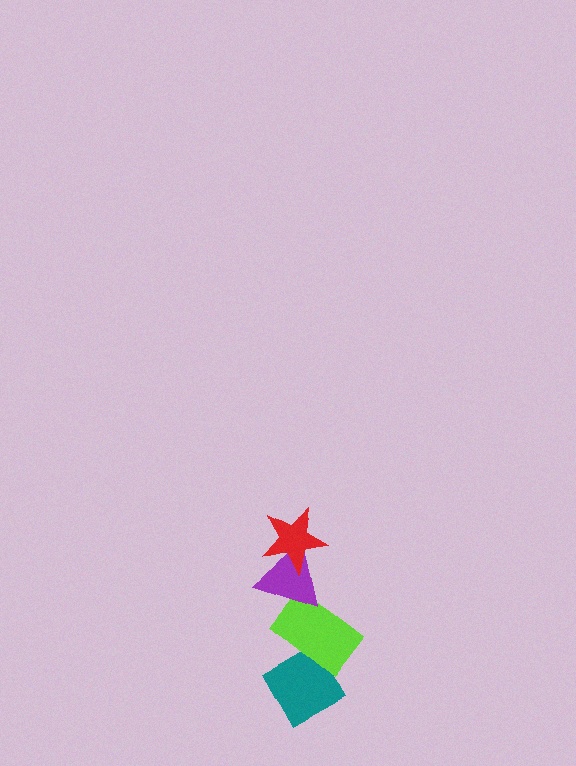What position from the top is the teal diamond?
The teal diamond is 4th from the top.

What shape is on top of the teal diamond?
The lime rectangle is on top of the teal diamond.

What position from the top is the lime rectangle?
The lime rectangle is 3rd from the top.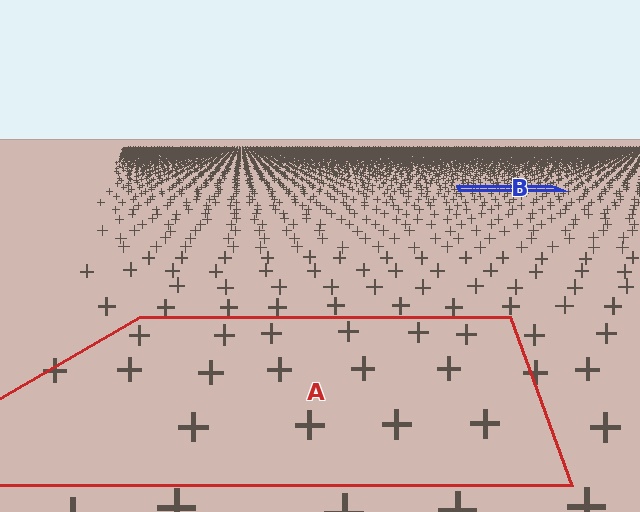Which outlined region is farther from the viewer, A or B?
Region B is farther from the viewer — the texture elements inside it appear smaller and more densely packed.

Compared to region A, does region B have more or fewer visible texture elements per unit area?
Region B has more texture elements per unit area — they are packed more densely because it is farther away.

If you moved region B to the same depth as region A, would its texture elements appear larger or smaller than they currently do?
They would appear larger. At a closer depth, the same texture elements are projected at a bigger on-screen size.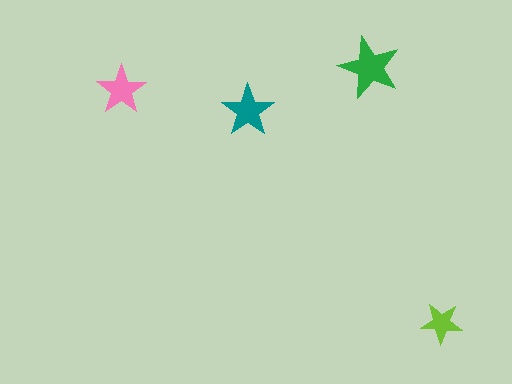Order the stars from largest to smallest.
the green one, the teal one, the pink one, the lime one.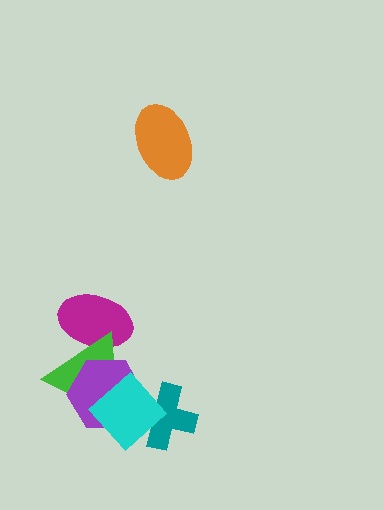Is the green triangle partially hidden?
Yes, it is partially covered by another shape.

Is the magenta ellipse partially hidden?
Yes, it is partially covered by another shape.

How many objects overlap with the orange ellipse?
0 objects overlap with the orange ellipse.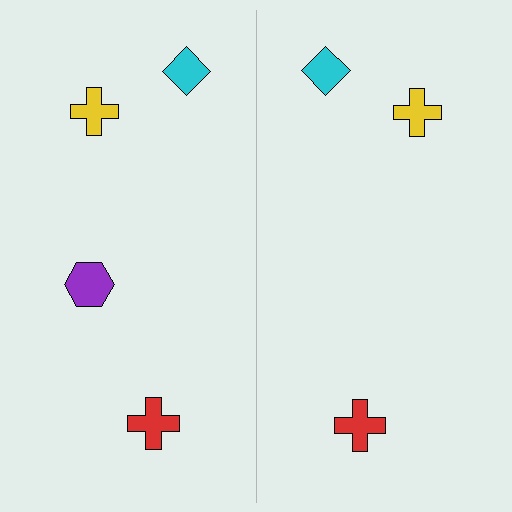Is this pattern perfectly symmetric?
No, the pattern is not perfectly symmetric. A purple hexagon is missing from the right side.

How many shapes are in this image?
There are 7 shapes in this image.